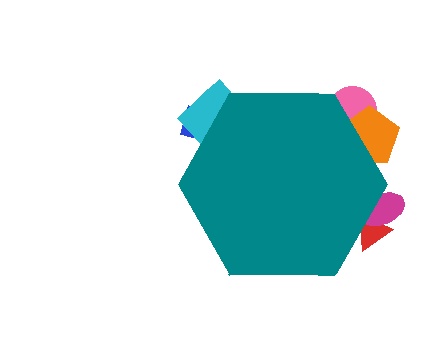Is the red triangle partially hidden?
Yes, the red triangle is partially hidden behind the teal hexagon.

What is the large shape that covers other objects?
A teal hexagon.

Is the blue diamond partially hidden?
Yes, the blue diamond is partially hidden behind the teal hexagon.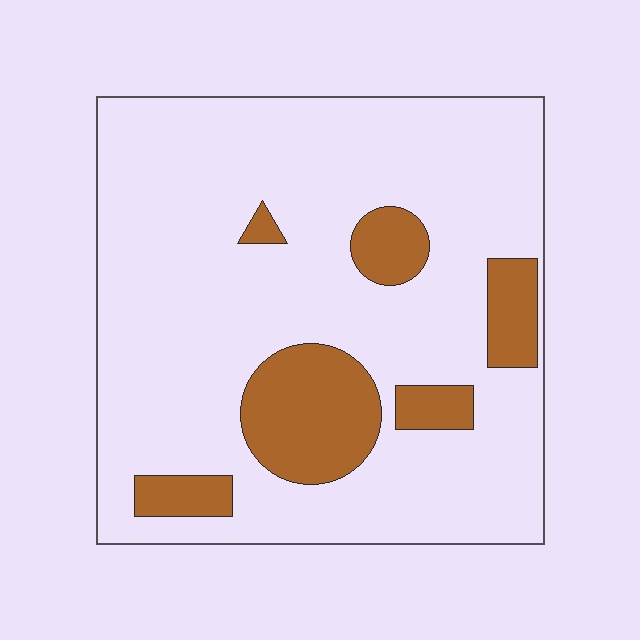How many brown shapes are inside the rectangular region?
6.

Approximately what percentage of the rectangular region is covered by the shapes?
Approximately 20%.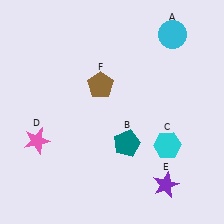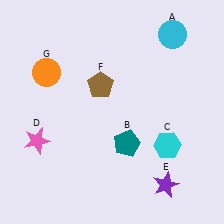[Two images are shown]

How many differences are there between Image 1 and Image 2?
There is 1 difference between the two images.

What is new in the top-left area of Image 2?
An orange circle (G) was added in the top-left area of Image 2.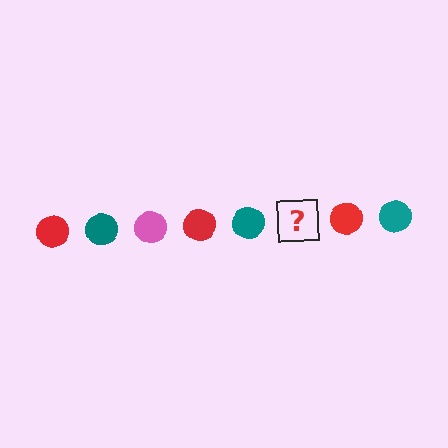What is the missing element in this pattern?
The missing element is a pink circle.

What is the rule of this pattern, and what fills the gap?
The rule is that the pattern cycles through red, teal, pink circles. The gap should be filled with a pink circle.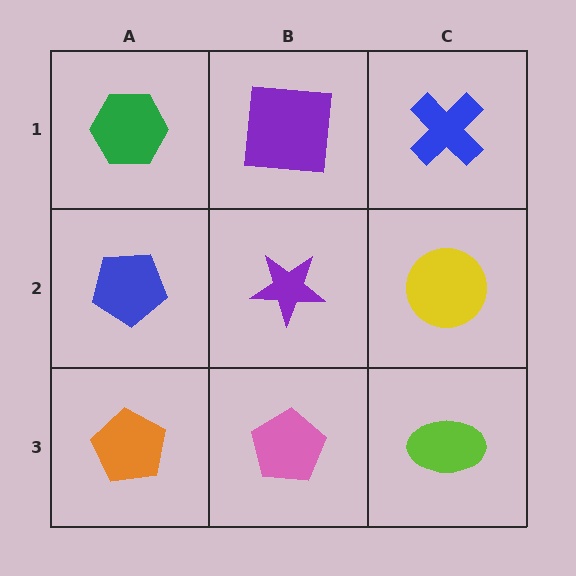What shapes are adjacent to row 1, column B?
A purple star (row 2, column B), a green hexagon (row 1, column A), a blue cross (row 1, column C).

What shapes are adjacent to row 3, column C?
A yellow circle (row 2, column C), a pink pentagon (row 3, column B).